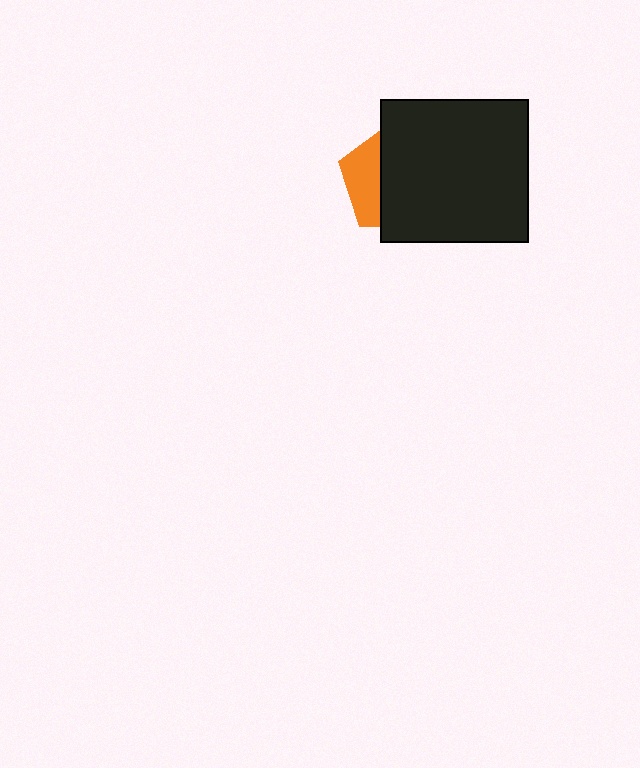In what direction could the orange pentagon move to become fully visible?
The orange pentagon could move left. That would shift it out from behind the black rectangle entirely.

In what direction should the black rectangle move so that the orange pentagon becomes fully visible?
The black rectangle should move right. That is the shortest direction to clear the overlap and leave the orange pentagon fully visible.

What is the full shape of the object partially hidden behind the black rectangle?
The partially hidden object is an orange pentagon.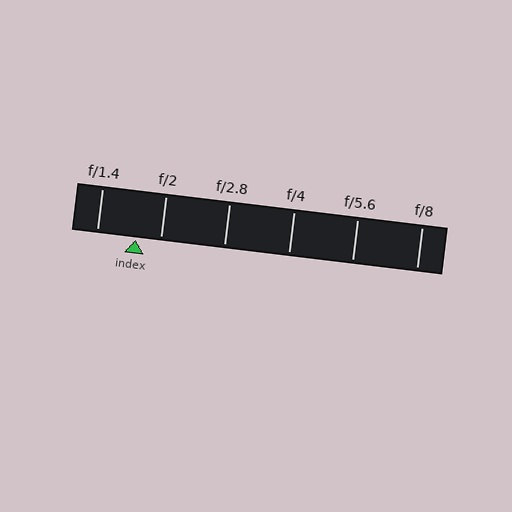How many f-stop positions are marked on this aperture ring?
There are 6 f-stop positions marked.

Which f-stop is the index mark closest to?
The index mark is closest to f/2.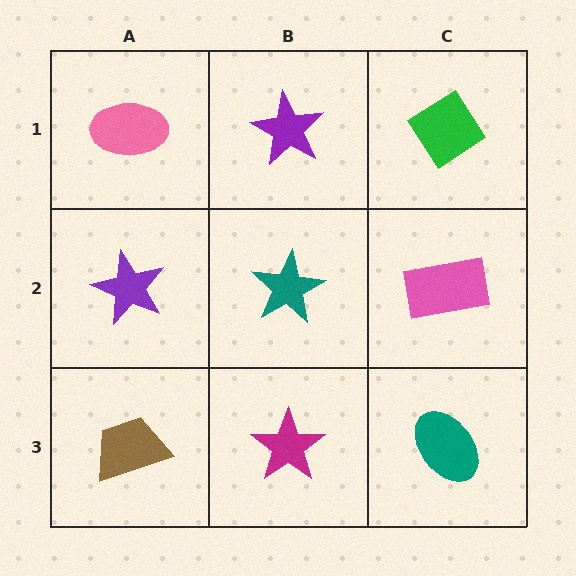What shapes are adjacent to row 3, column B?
A teal star (row 2, column B), a brown trapezoid (row 3, column A), a teal ellipse (row 3, column C).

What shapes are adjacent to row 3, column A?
A purple star (row 2, column A), a magenta star (row 3, column B).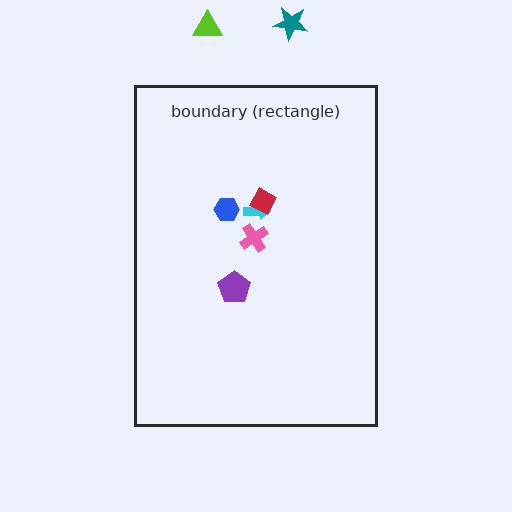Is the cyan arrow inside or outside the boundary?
Inside.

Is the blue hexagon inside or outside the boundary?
Inside.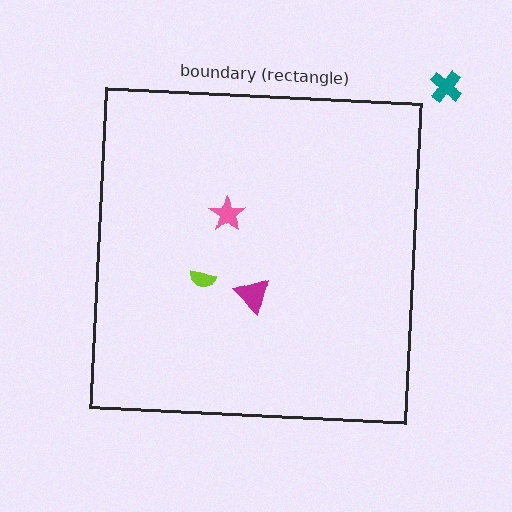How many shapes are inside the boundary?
3 inside, 1 outside.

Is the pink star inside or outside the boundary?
Inside.